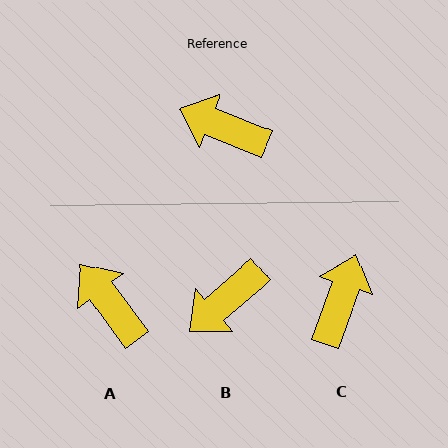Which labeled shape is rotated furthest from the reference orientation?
C, about 88 degrees away.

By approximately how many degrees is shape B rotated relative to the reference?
Approximately 63 degrees counter-clockwise.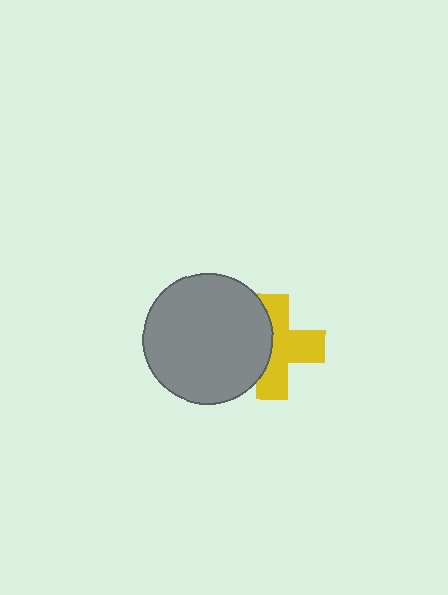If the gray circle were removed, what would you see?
You would see the complete yellow cross.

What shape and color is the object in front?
The object in front is a gray circle.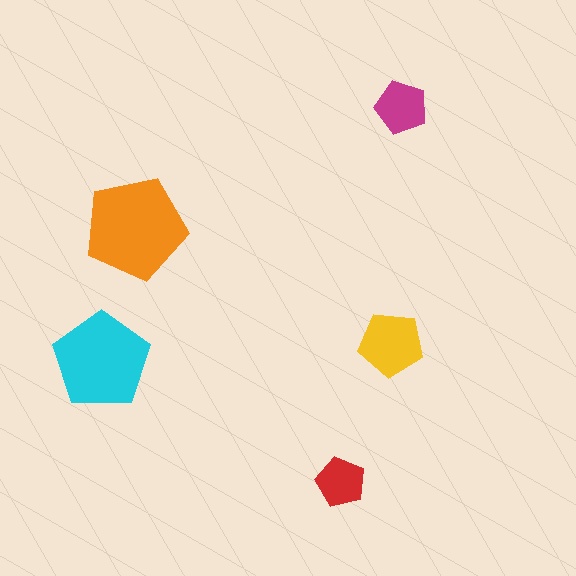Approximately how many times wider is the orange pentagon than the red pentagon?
About 2 times wider.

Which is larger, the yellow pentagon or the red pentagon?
The yellow one.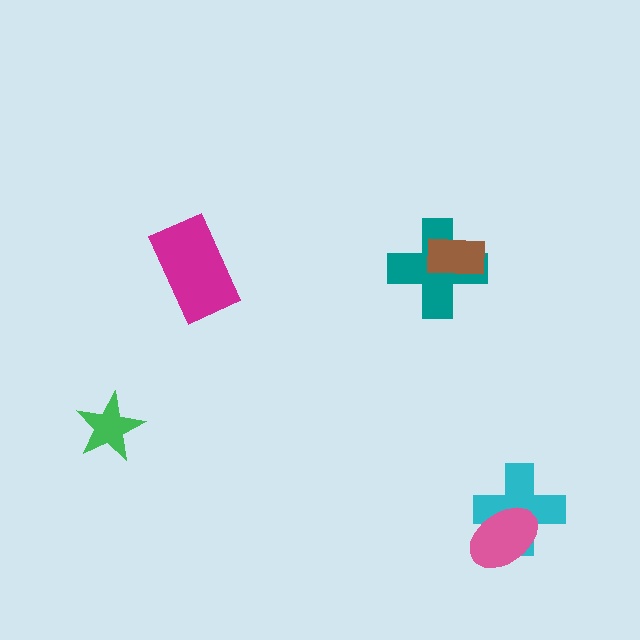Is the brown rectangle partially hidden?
No, no other shape covers it.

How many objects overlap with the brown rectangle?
1 object overlaps with the brown rectangle.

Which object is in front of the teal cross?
The brown rectangle is in front of the teal cross.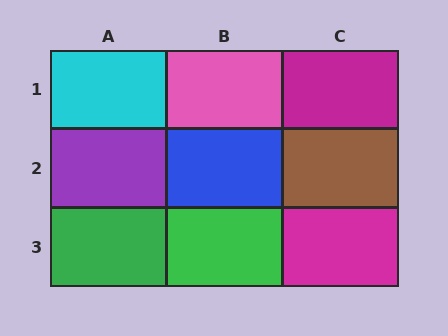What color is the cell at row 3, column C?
Magenta.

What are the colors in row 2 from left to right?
Purple, blue, brown.